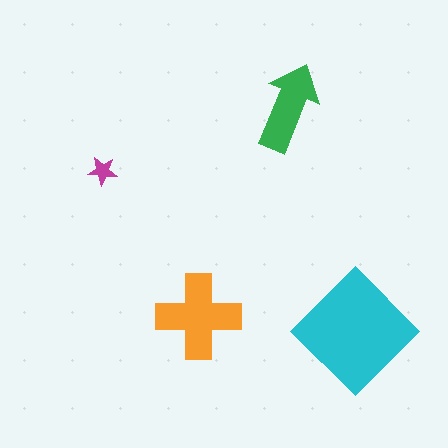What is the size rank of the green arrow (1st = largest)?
3rd.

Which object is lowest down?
The cyan diamond is bottommost.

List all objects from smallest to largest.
The magenta star, the green arrow, the orange cross, the cyan diamond.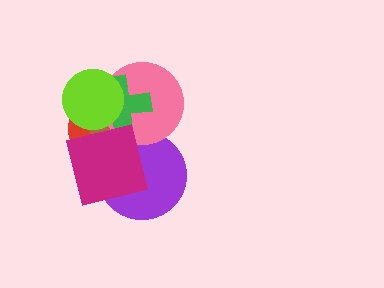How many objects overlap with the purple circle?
4 objects overlap with the purple circle.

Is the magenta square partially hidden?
Yes, it is partially covered by another shape.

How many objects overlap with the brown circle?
6 objects overlap with the brown circle.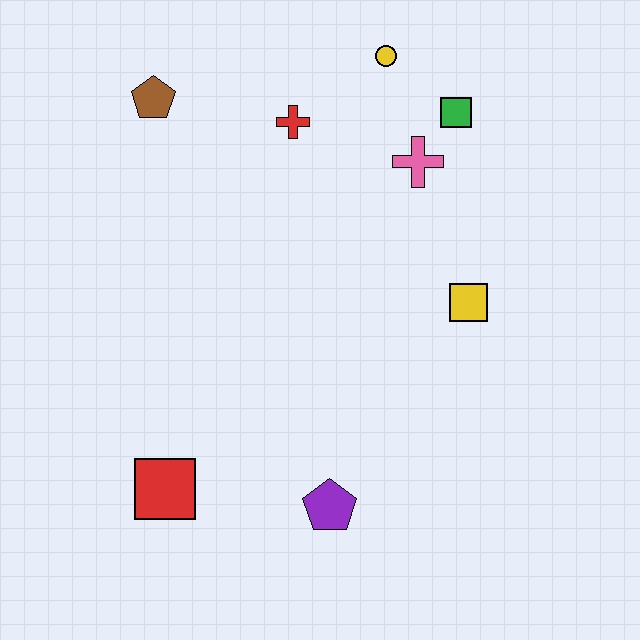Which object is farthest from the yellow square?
The brown pentagon is farthest from the yellow square.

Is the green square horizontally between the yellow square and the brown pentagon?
Yes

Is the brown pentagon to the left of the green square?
Yes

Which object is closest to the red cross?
The yellow circle is closest to the red cross.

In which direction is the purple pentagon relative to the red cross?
The purple pentagon is below the red cross.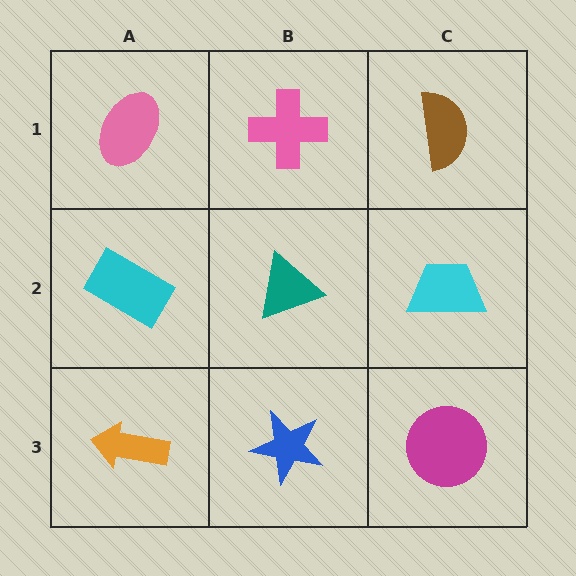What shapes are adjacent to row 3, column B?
A teal triangle (row 2, column B), an orange arrow (row 3, column A), a magenta circle (row 3, column C).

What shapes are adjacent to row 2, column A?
A pink ellipse (row 1, column A), an orange arrow (row 3, column A), a teal triangle (row 2, column B).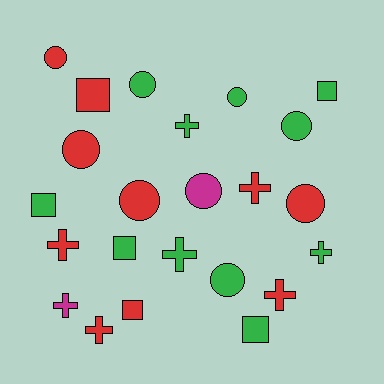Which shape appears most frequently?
Circle, with 9 objects.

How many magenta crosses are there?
There is 1 magenta cross.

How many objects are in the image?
There are 23 objects.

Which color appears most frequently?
Green, with 11 objects.